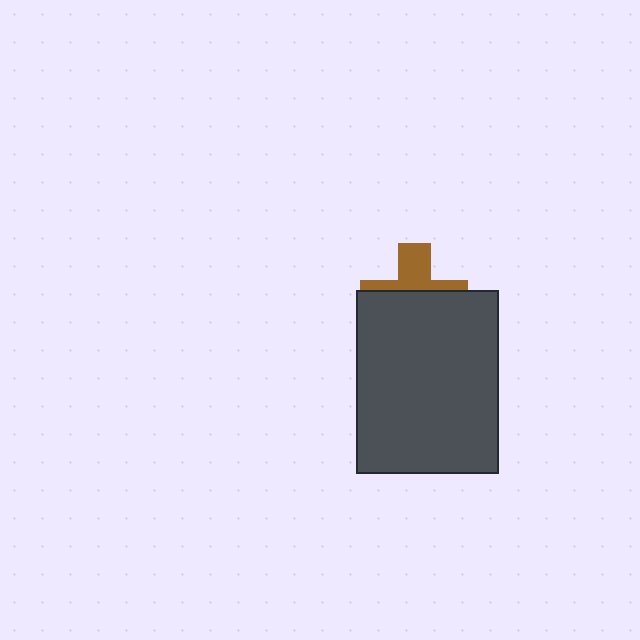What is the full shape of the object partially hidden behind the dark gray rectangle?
The partially hidden object is a brown cross.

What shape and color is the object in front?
The object in front is a dark gray rectangle.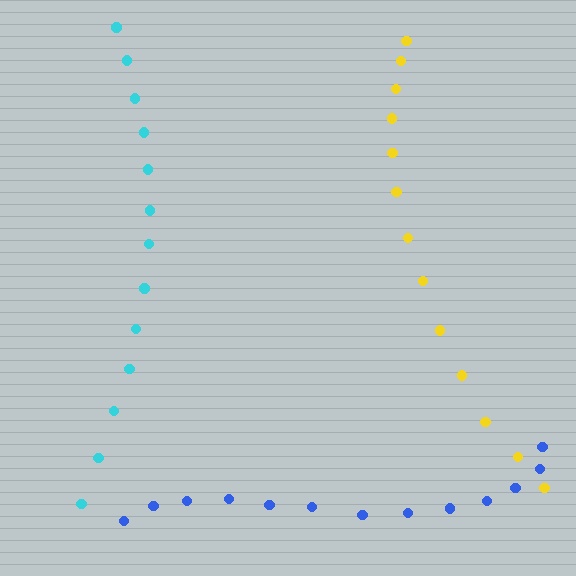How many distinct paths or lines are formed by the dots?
There are 3 distinct paths.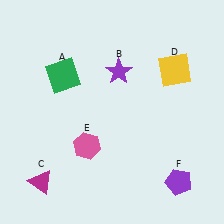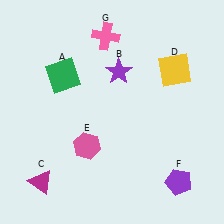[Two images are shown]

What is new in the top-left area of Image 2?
A pink cross (G) was added in the top-left area of Image 2.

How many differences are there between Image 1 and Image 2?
There is 1 difference between the two images.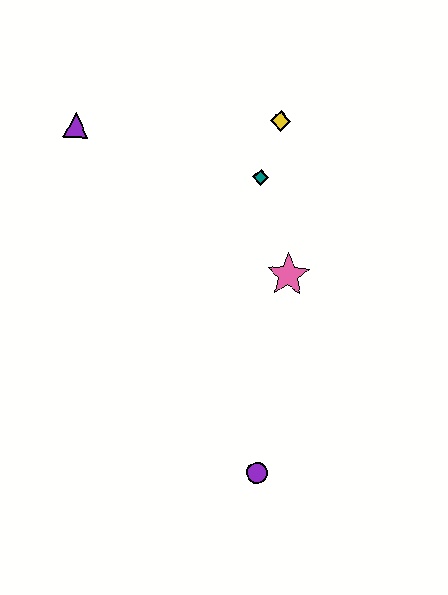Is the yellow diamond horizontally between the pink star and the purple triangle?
Yes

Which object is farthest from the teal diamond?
The purple circle is farthest from the teal diamond.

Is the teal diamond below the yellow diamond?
Yes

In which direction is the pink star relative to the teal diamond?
The pink star is below the teal diamond.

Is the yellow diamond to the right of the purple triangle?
Yes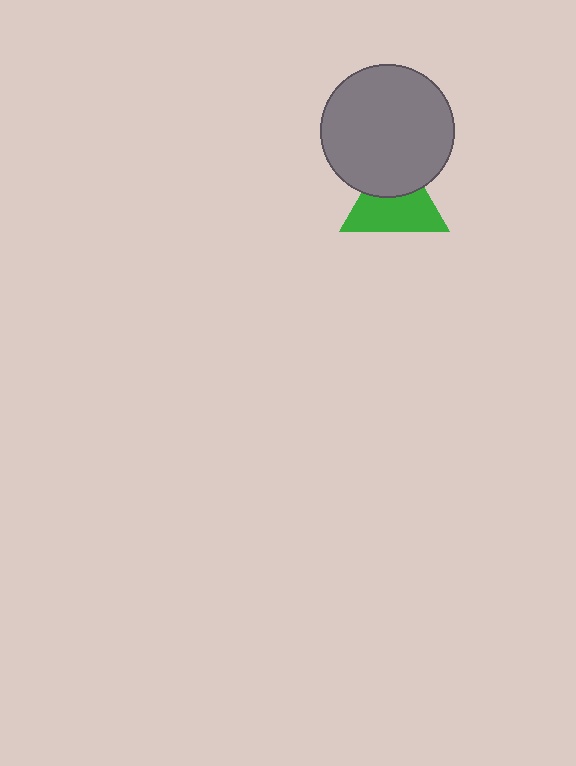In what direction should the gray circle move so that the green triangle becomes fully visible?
The gray circle should move up. That is the shortest direction to clear the overlap and leave the green triangle fully visible.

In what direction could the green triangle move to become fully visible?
The green triangle could move down. That would shift it out from behind the gray circle entirely.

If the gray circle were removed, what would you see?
You would see the complete green triangle.